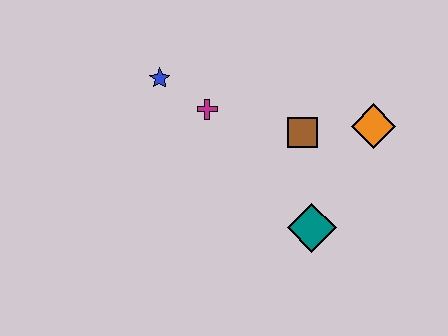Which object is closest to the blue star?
The magenta cross is closest to the blue star.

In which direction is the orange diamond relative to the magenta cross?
The orange diamond is to the right of the magenta cross.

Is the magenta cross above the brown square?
Yes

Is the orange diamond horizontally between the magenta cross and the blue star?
No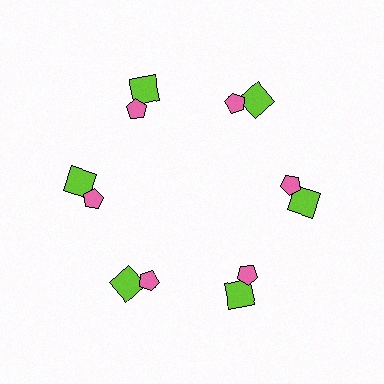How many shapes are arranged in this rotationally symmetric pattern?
There are 12 shapes, arranged in 6 groups of 2.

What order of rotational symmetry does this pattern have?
This pattern has 6-fold rotational symmetry.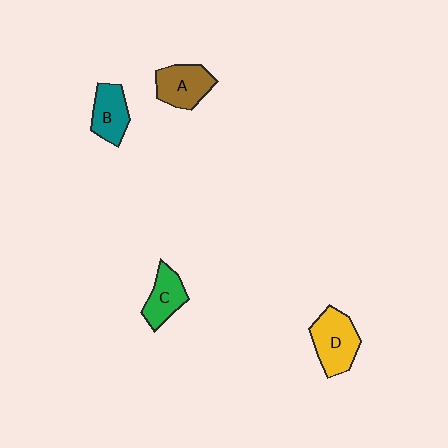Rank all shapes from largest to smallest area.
From largest to smallest: D (yellow), A (brown), B (teal), C (green).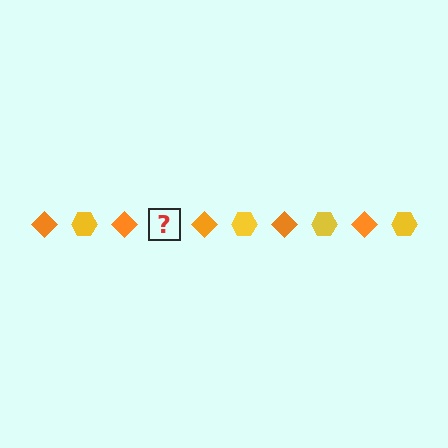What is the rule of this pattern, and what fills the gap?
The rule is that the pattern alternates between orange diamond and yellow hexagon. The gap should be filled with a yellow hexagon.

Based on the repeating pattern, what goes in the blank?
The blank should be a yellow hexagon.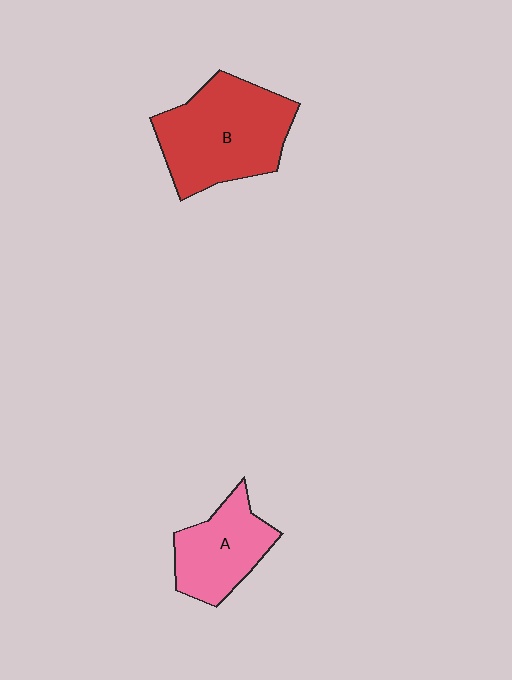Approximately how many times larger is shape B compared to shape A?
Approximately 1.6 times.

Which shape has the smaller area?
Shape A (pink).